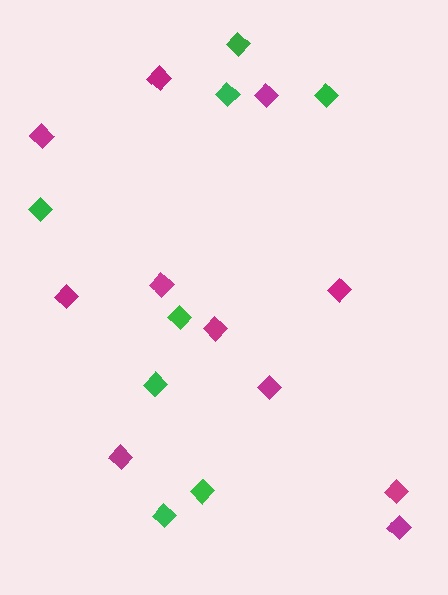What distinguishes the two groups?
There are 2 groups: one group of magenta diamonds (11) and one group of green diamonds (8).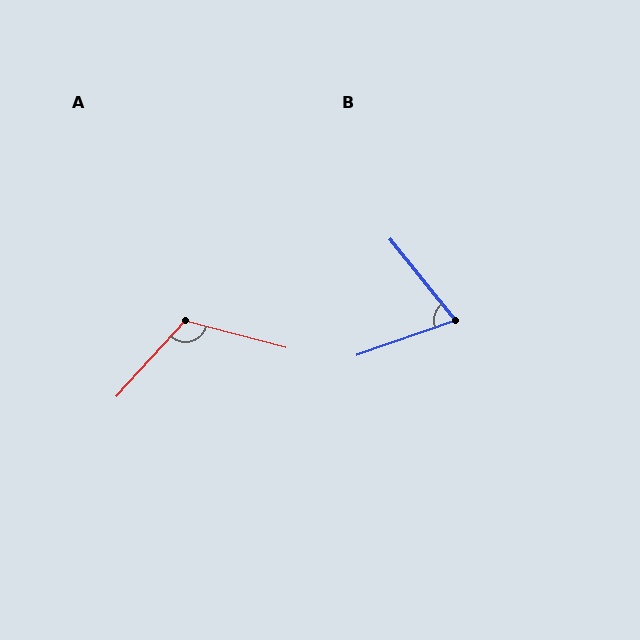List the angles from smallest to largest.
B (70°), A (118°).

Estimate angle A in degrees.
Approximately 118 degrees.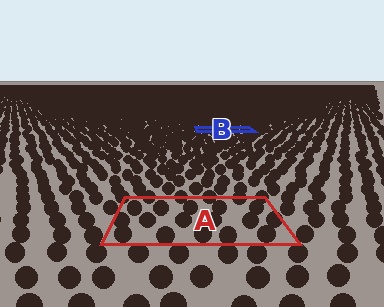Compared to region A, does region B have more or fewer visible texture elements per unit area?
Region B has more texture elements per unit area — they are packed more densely because it is farther away.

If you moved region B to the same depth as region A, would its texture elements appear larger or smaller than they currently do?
They would appear larger. At a closer depth, the same texture elements are projected at a bigger on-screen size.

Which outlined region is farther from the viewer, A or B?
Region B is farther from the viewer — the texture elements inside it appear smaller and more densely packed.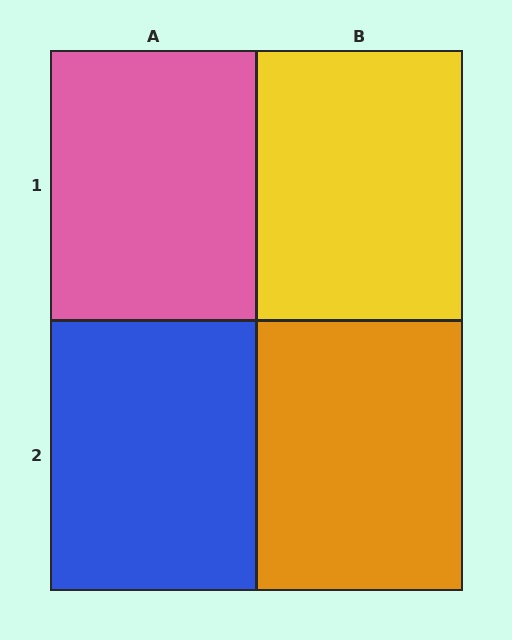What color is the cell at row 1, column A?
Pink.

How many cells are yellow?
1 cell is yellow.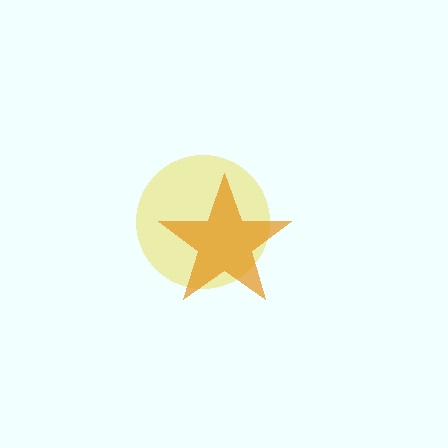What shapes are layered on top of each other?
The layered shapes are: a yellow circle, an orange star.